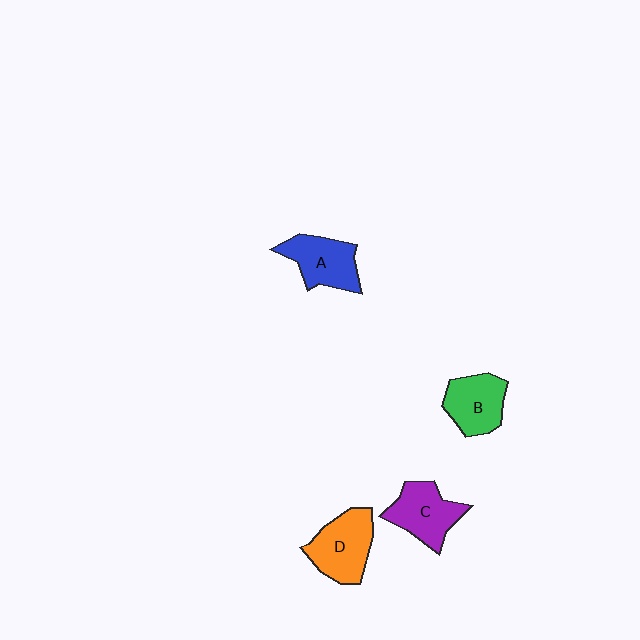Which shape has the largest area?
Shape D (orange).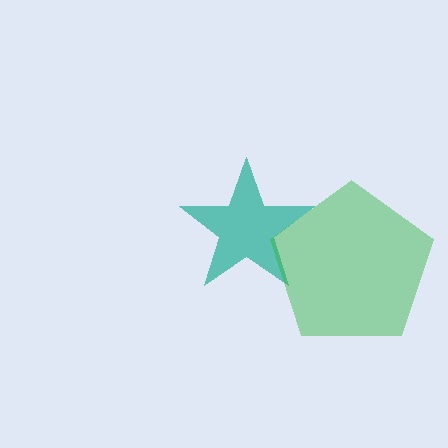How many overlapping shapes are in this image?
There are 2 overlapping shapes in the image.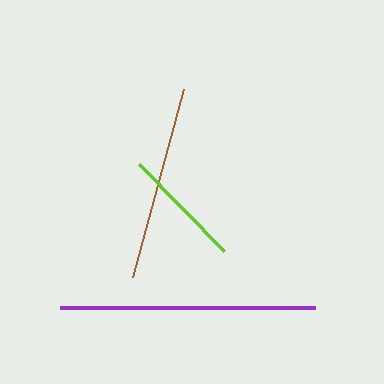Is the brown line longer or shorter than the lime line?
The brown line is longer than the lime line.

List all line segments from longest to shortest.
From longest to shortest: purple, brown, lime.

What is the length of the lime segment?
The lime segment is approximately 121 pixels long.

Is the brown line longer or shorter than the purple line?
The purple line is longer than the brown line.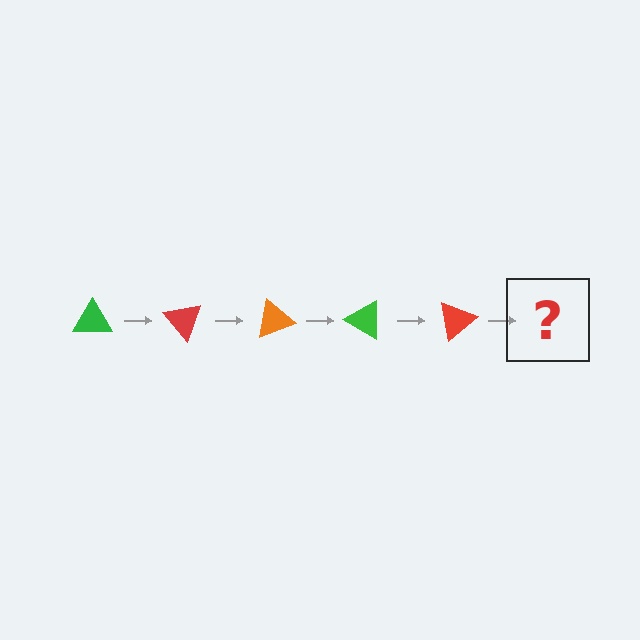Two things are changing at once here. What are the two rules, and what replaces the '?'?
The two rules are that it rotates 50 degrees each step and the color cycles through green, red, and orange. The '?' should be an orange triangle, rotated 250 degrees from the start.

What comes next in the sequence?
The next element should be an orange triangle, rotated 250 degrees from the start.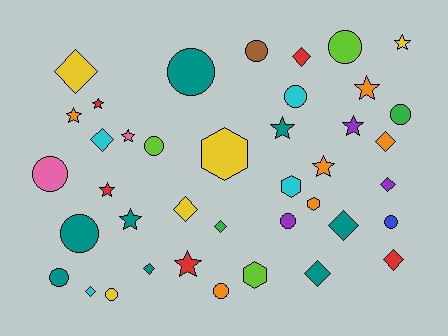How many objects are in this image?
There are 40 objects.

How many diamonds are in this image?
There are 12 diamonds.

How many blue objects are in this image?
There is 1 blue object.